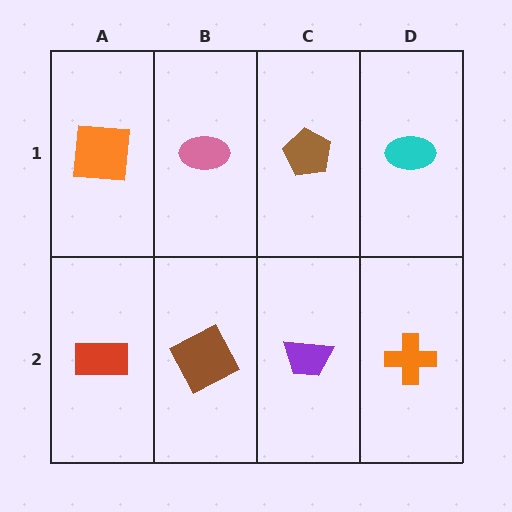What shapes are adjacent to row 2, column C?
A brown pentagon (row 1, column C), a brown square (row 2, column B), an orange cross (row 2, column D).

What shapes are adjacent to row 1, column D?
An orange cross (row 2, column D), a brown pentagon (row 1, column C).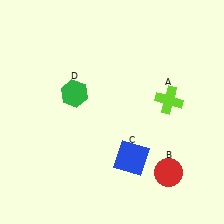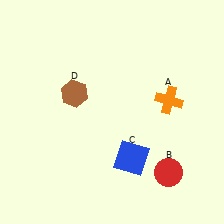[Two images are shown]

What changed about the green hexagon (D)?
In Image 1, D is green. In Image 2, it changed to brown.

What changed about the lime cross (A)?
In Image 1, A is lime. In Image 2, it changed to orange.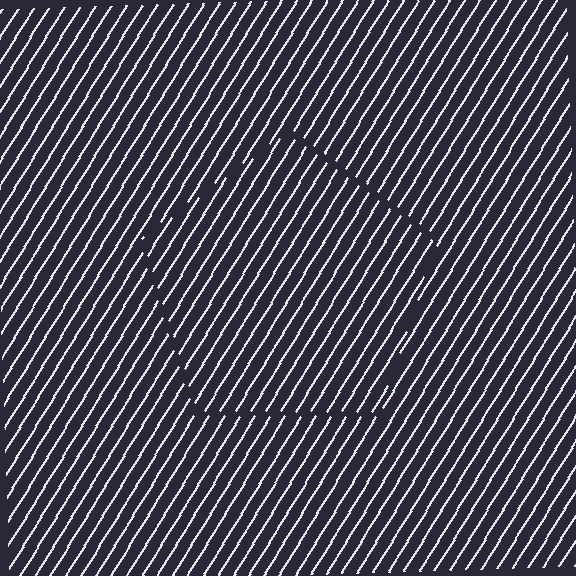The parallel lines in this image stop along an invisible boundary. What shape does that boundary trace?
An illusory pentagon. The interior of the shape contains the same grating, shifted by half a period — the contour is defined by the phase discontinuity where line-ends from the inner and outer gratings abut.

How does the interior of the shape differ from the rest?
The interior of the shape contains the same grating, shifted by half a period — the contour is defined by the phase discontinuity where line-ends from the inner and outer gratings abut.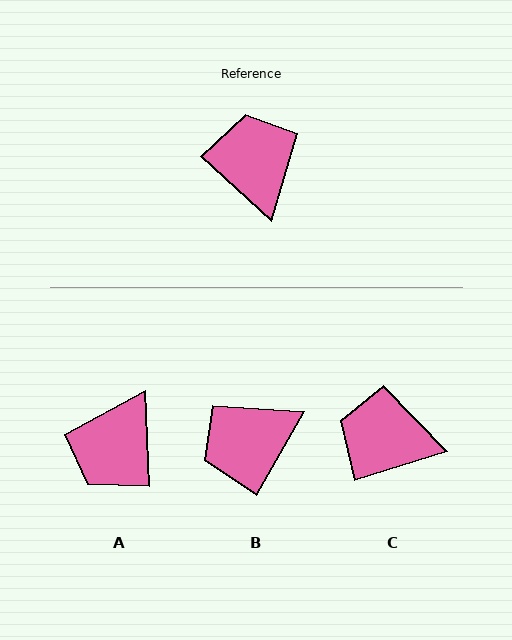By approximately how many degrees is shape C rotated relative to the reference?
Approximately 60 degrees counter-clockwise.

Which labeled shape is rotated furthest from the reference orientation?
A, about 135 degrees away.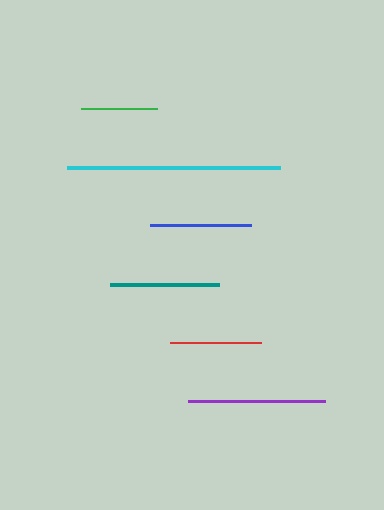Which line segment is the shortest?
The green line is the shortest at approximately 76 pixels.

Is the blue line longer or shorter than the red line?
The blue line is longer than the red line.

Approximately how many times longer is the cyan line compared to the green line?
The cyan line is approximately 2.8 times the length of the green line.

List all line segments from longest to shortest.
From longest to shortest: cyan, purple, teal, blue, red, green.